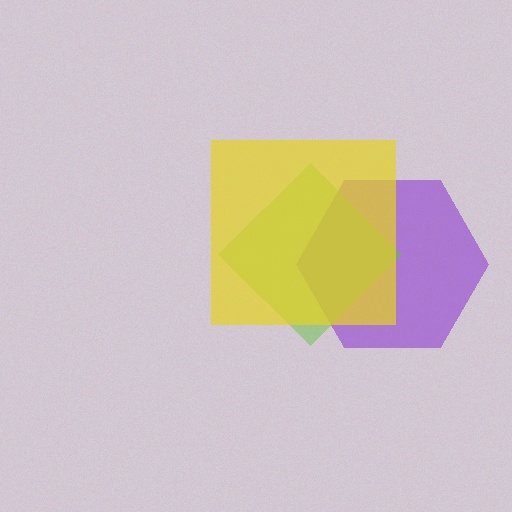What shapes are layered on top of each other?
The layered shapes are: a purple hexagon, a lime diamond, a yellow square.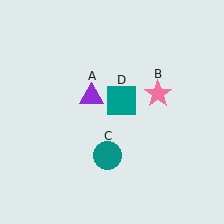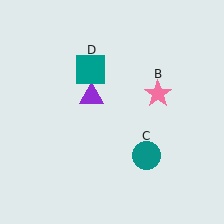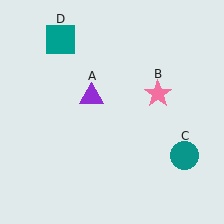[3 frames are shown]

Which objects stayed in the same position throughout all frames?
Purple triangle (object A) and pink star (object B) remained stationary.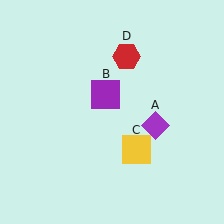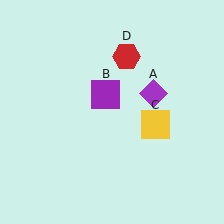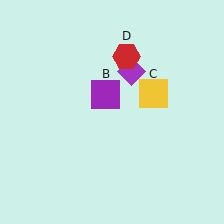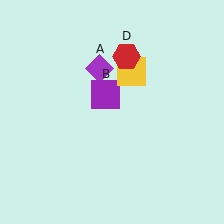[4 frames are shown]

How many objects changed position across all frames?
2 objects changed position: purple diamond (object A), yellow square (object C).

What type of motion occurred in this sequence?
The purple diamond (object A), yellow square (object C) rotated counterclockwise around the center of the scene.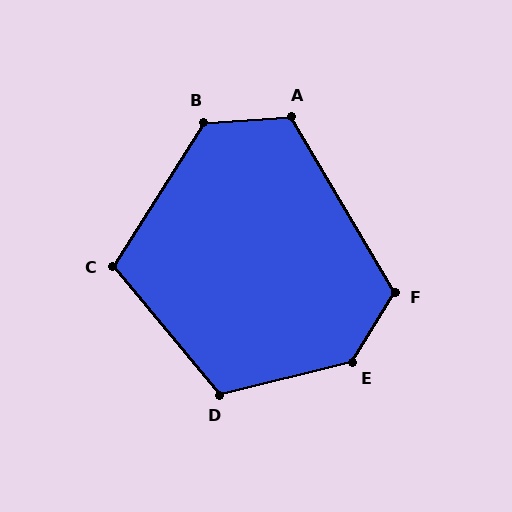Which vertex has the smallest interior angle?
C, at approximately 108 degrees.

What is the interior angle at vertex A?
Approximately 117 degrees (obtuse).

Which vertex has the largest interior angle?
E, at approximately 135 degrees.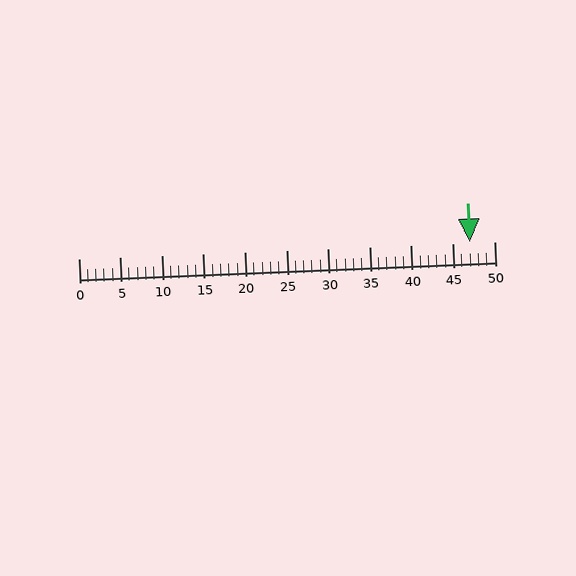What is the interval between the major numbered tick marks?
The major tick marks are spaced 5 units apart.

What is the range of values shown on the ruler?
The ruler shows values from 0 to 50.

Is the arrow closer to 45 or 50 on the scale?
The arrow is closer to 45.